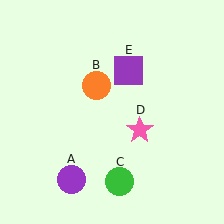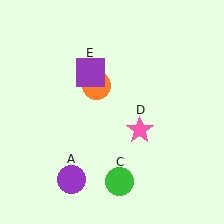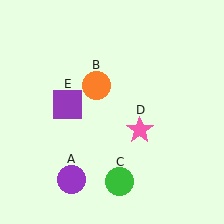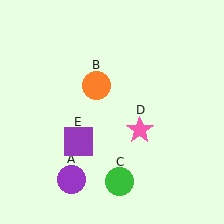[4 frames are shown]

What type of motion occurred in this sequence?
The purple square (object E) rotated counterclockwise around the center of the scene.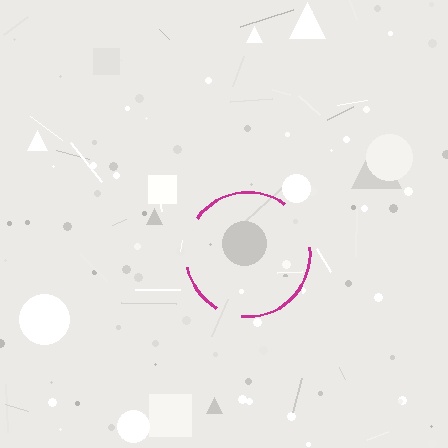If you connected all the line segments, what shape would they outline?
They would outline a circle.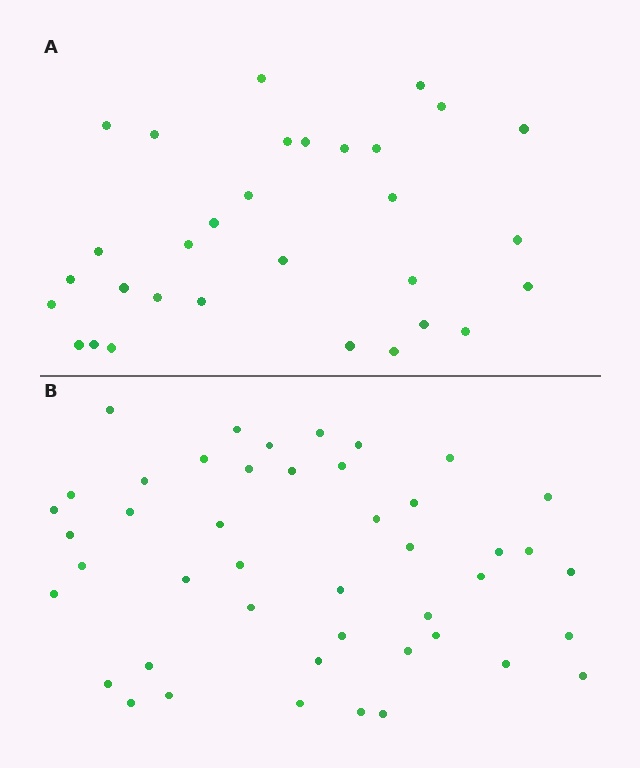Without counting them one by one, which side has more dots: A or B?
Region B (the bottom region) has more dots.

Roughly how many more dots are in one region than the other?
Region B has approximately 15 more dots than region A.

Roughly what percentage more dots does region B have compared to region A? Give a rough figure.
About 45% more.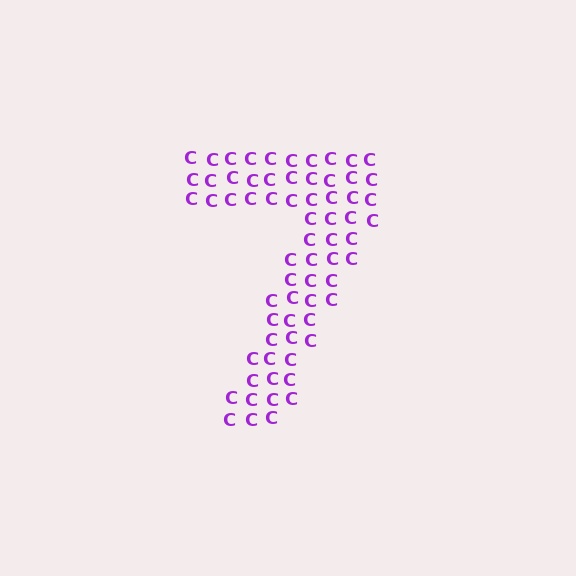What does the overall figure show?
The overall figure shows the digit 7.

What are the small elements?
The small elements are letter C's.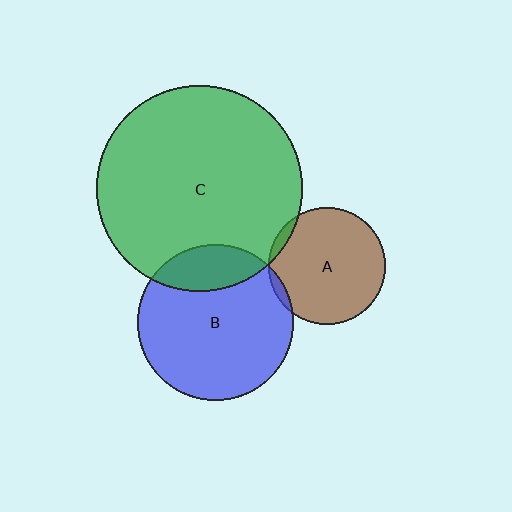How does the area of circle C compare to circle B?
Approximately 1.7 times.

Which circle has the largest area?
Circle C (green).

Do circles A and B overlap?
Yes.